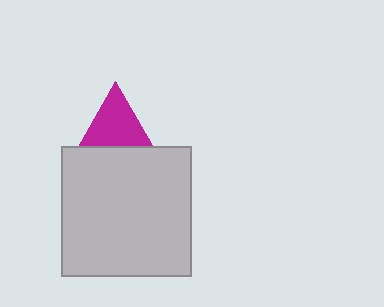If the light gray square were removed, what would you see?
You would see the complete magenta triangle.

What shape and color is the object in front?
The object in front is a light gray square.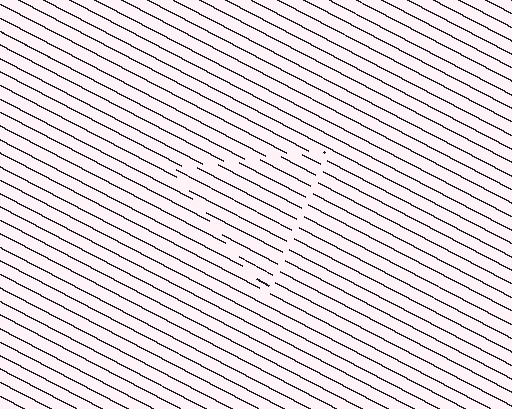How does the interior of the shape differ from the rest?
The interior of the shape contains the same grating, shifted by half a period — the contour is defined by the phase discontinuity where line-ends from the inner and outer gratings abut.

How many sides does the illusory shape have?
3 sides — the line-ends trace a triangle.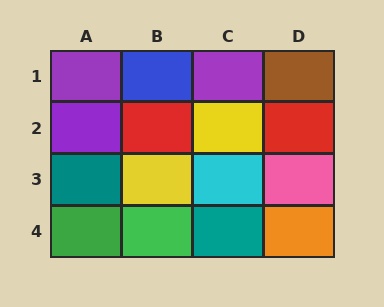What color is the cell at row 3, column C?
Cyan.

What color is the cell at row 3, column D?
Pink.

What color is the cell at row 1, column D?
Brown.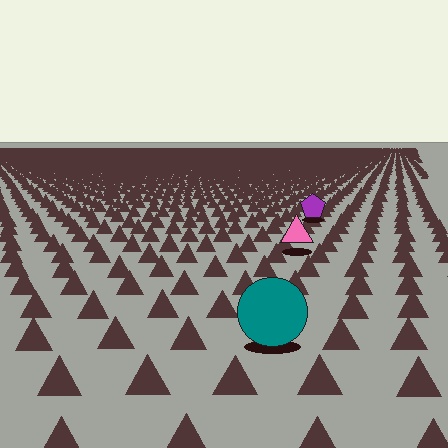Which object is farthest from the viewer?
The purple pentagon is farthest from the viewer. It appears smaller and the ground texture around it is denser.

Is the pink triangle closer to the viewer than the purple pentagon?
Yes. The pink triangle is closer — you can tell from the texture gradient: the ground texture is coarser near it.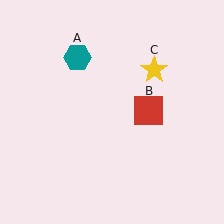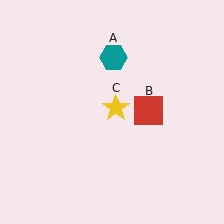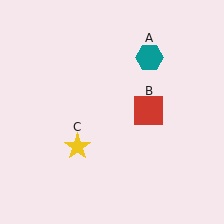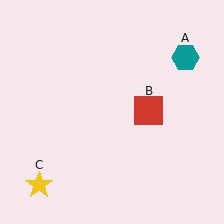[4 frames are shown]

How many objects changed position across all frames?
2 objects changed position: teal hexagon (object A), yellow star (object C).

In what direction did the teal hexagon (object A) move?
The teal hexagon (object A) moved right.